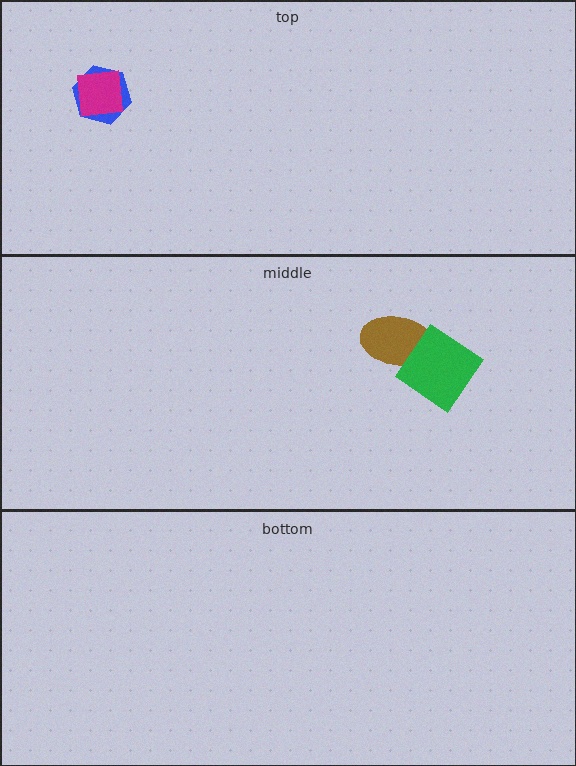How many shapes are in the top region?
2.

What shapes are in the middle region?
The brown ellipse, the green diamond.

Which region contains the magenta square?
The top region.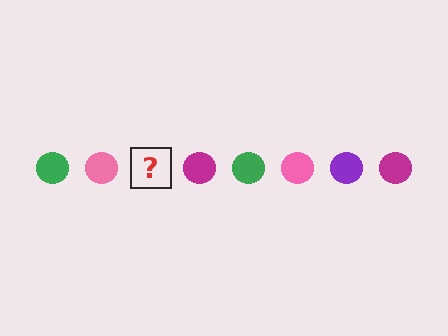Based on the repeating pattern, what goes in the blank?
The blank should be a purple circle.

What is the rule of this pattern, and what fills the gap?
The rule is that the pattern cycles through green, pink, purple, magenta circles. The gap should be filled with a purple circle.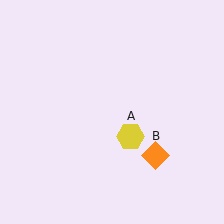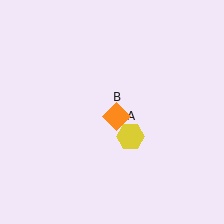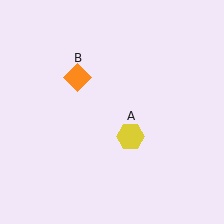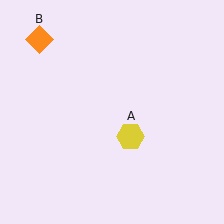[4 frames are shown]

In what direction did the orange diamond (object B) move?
The orange diamond (object B) moved up and to the left.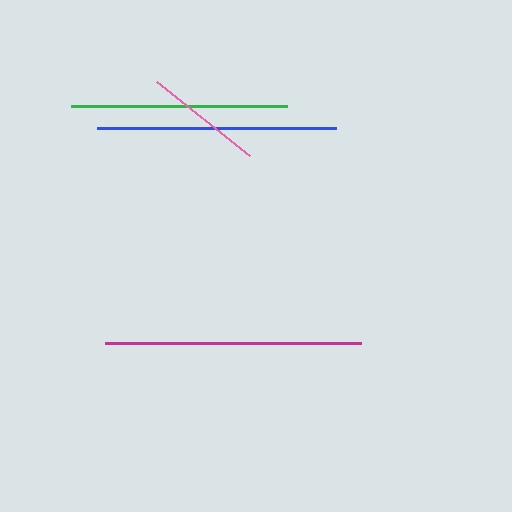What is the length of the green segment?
The green segment is approximately 215 pixels long.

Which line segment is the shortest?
The pink line is the shortest at approximately 119 pixels.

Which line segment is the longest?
The magenta line is the longest at approximately 256 pixels.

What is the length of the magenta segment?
The magenta segment is approximately 256 pixels long.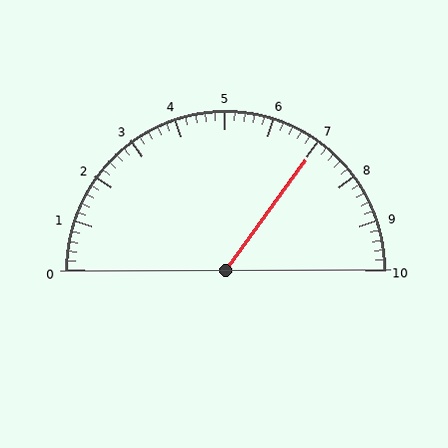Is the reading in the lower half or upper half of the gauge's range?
The reading is in the upper half of the range (0 to 10).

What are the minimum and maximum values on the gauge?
The gauge ranges from 0 to 10.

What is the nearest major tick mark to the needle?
The nearest major tick mark is 7.